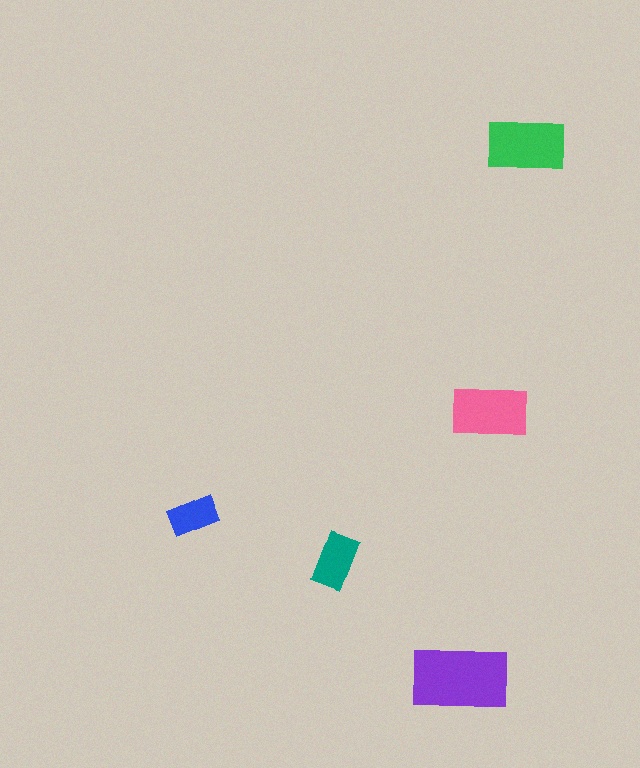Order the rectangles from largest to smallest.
the purple one, the green one, the pink one, the teal one, the blue one.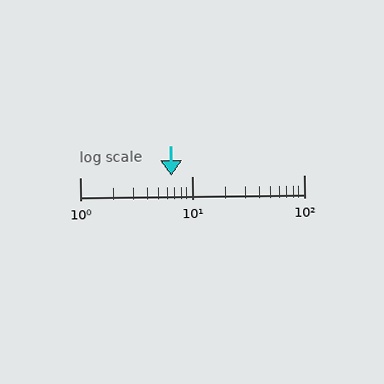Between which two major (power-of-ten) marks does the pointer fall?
The pointer is between 1 and 10.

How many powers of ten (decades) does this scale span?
The scale spans 2 decades, from 1 to 100.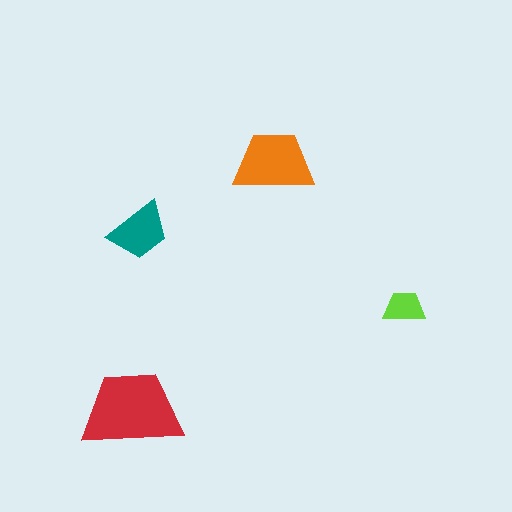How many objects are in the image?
There are 4 objects in the image.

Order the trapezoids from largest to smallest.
the red one, the orange one, the teal one, the lime one.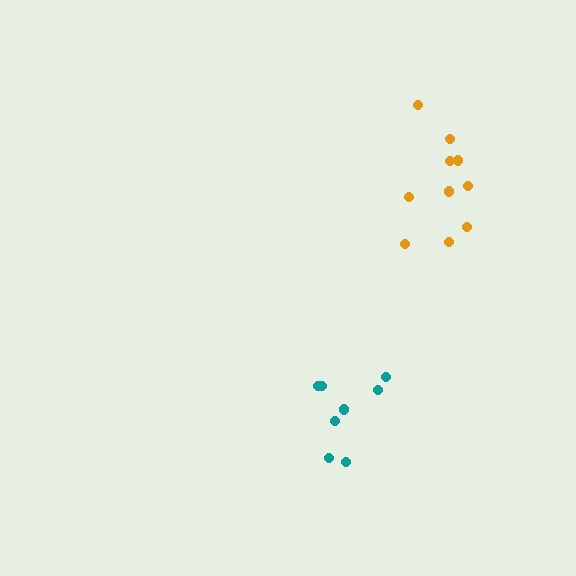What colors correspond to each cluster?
The clusters are colored: orange, teal.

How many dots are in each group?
Group 1: 10 dots, Group 2: 8 dots (18 total).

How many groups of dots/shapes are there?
There are 2 groups.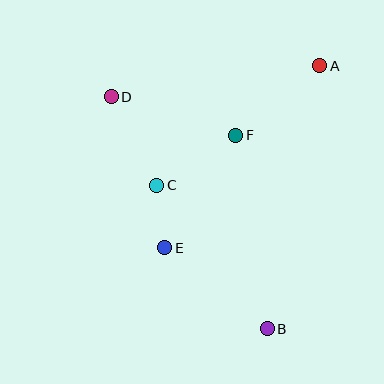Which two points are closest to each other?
Points C and E are closest to each other.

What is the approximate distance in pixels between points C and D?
The distance between C and D is approximately 100 pixels.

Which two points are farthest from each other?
Points B and D are farthest from each other.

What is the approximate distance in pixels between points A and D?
The distance between A and D is approximately 211 pixels.